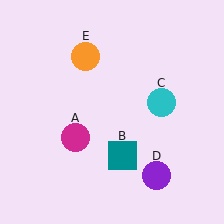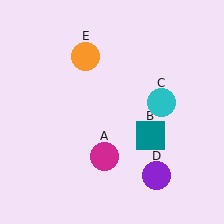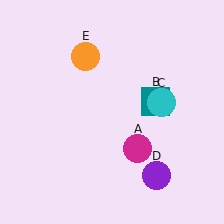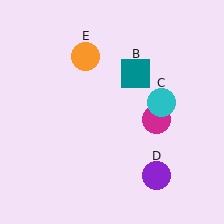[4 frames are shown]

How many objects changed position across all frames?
2 objects changed position: magenta circle (object A), teal square (object B).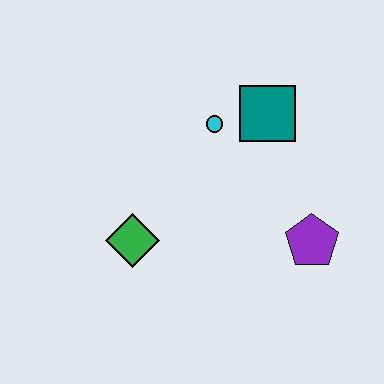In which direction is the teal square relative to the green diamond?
The teal square is to the right of the green diamond.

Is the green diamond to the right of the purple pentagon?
No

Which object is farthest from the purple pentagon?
The green diamond is farthest from the purple pentagon.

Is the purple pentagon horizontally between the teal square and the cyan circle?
No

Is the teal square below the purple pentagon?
No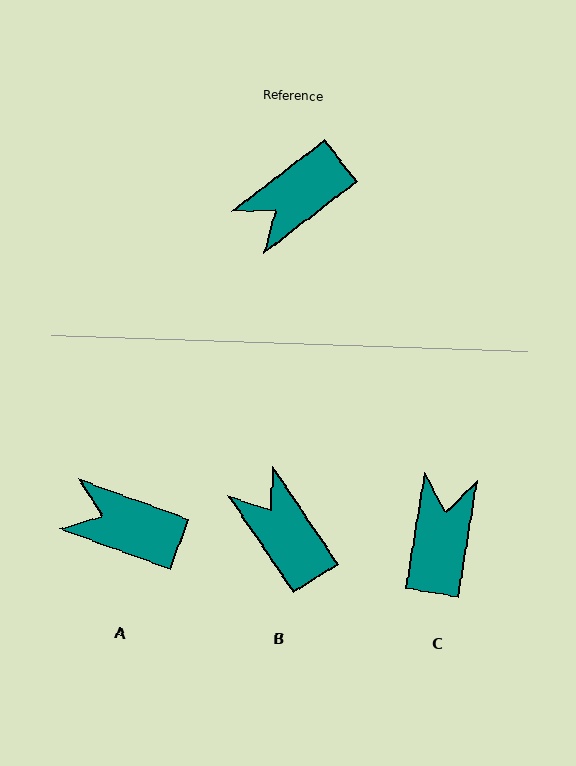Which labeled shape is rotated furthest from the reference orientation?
C, about 137 degrees away.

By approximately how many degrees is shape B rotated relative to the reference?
Approximately 94 degrees clockwise.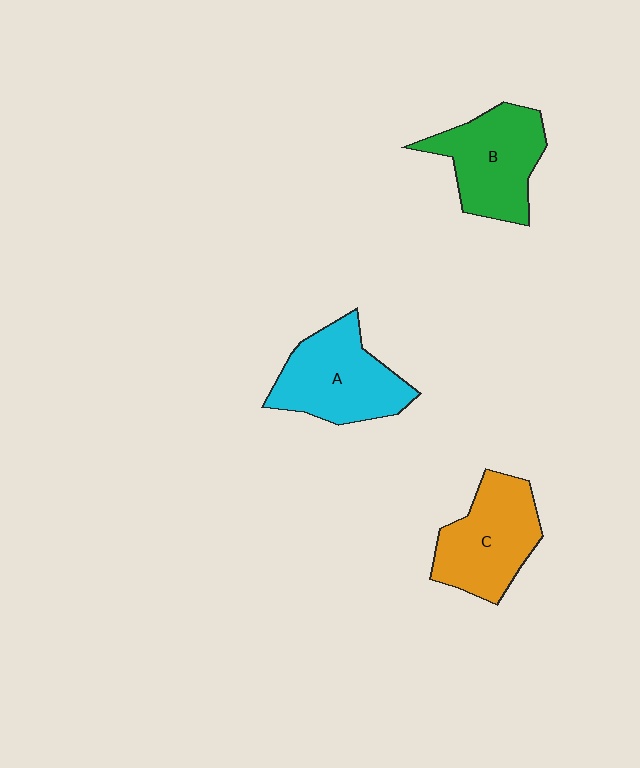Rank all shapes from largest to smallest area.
From largest to smallest: A (cyan), B (green), C (orange).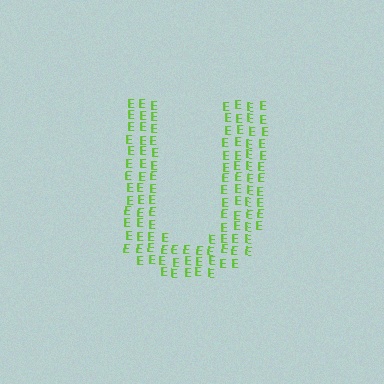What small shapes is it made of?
It is made of small letter E's.